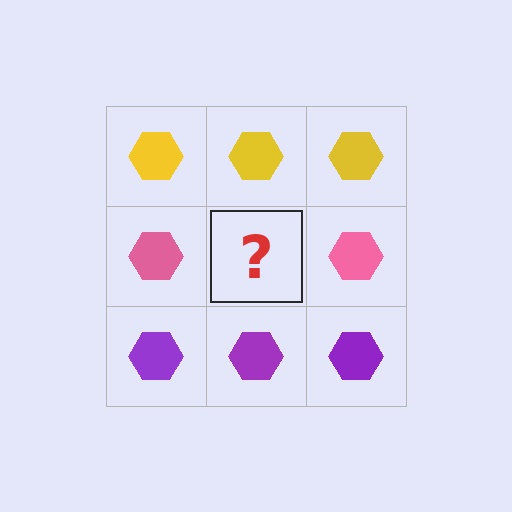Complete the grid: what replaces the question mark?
The question mark should be replaced with a pink hexagon.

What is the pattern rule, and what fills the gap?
The rule is that each row has a consistent color. The gap should be filled with a pink hexagon.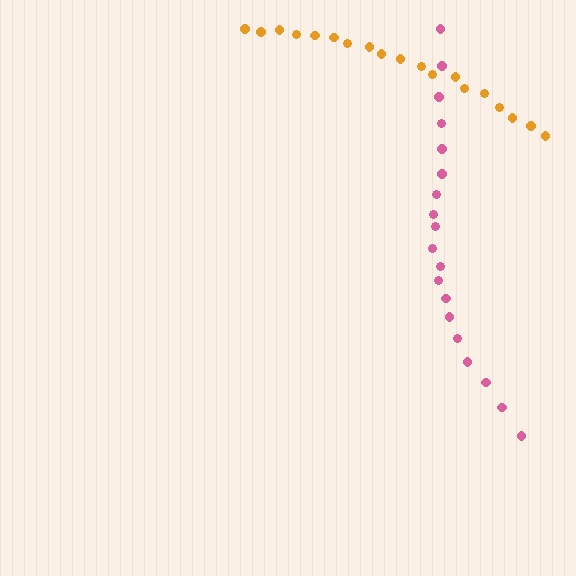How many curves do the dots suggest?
There are 2 distinct paths.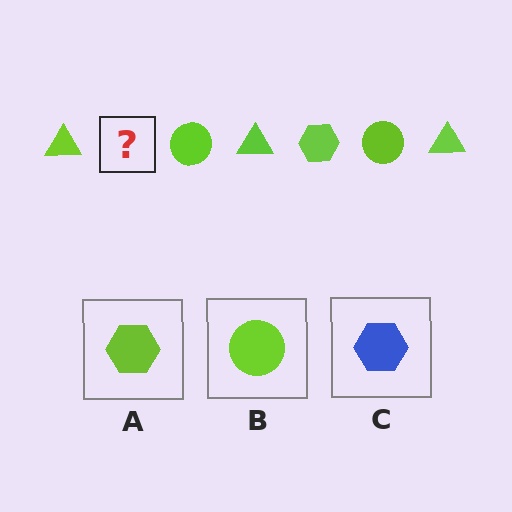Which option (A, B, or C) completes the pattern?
A.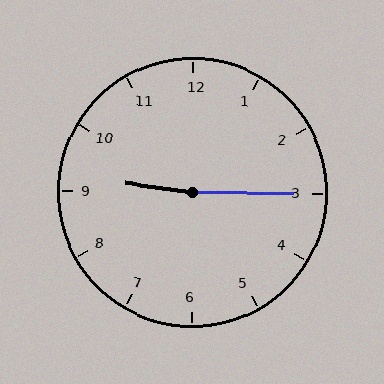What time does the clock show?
9:15.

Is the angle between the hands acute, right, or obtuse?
It is obtuse.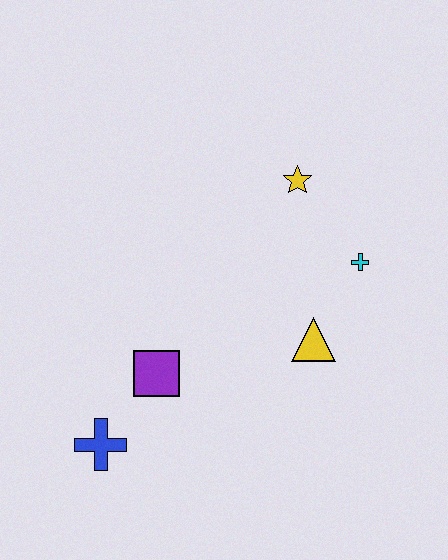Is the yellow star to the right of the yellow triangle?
No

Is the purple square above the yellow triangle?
No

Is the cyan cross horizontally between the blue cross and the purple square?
No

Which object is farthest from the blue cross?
The yellow star is farthest from the blue cross.